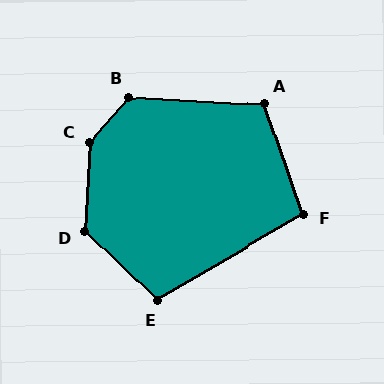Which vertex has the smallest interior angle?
F, at approximately 101 degrees.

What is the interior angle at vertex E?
Approximately 106 degrees (obtuse).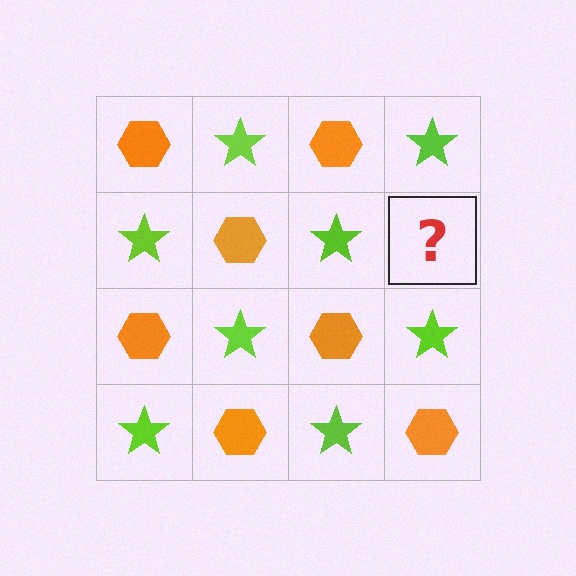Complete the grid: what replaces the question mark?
The question mark should be replaced with an orange hexagon.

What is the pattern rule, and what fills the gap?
The rule is that it alternates orange hexagon and lime star in a checkerboard pattern. The gap should be filled with an orange hexagon.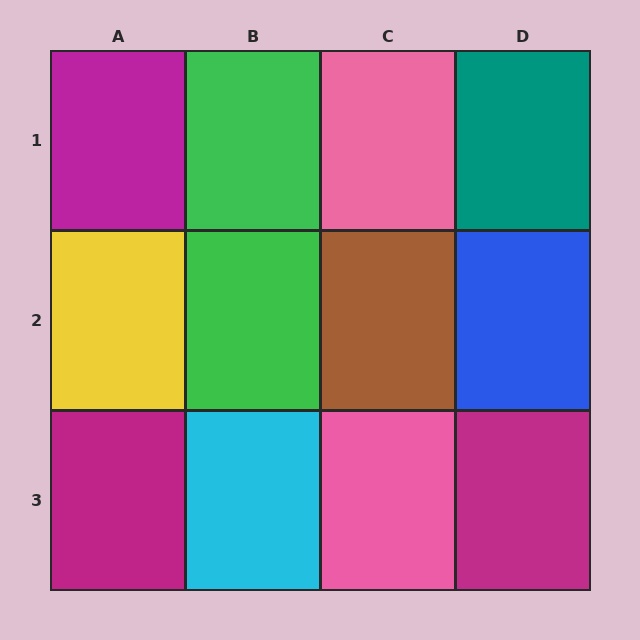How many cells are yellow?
1 cell is yellow.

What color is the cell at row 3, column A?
Magenta.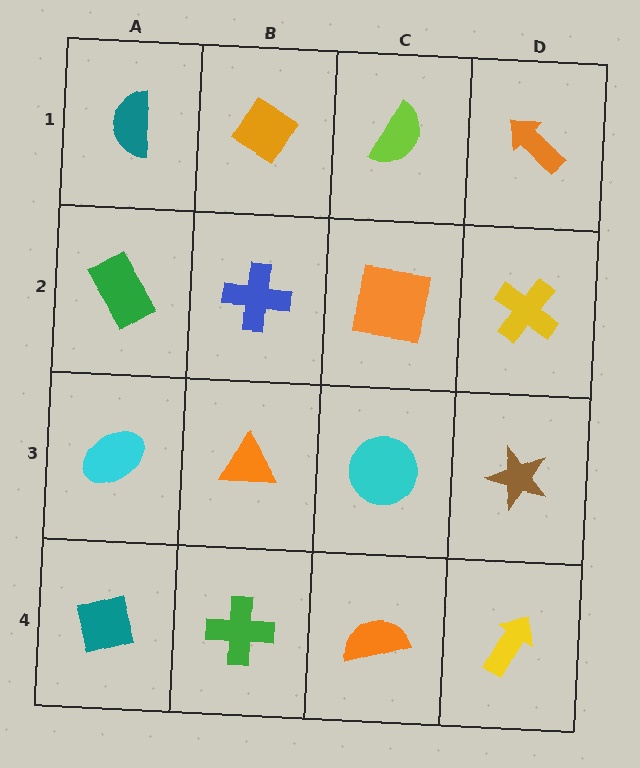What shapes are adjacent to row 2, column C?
A lime semicircle (row 1, column C), a cyan circle (row 3, column C), a blue cross (row 2, column B), a yellow cross (row 2, column D).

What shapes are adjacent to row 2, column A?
A teal semicircle (row 1, column A), a cyan ellipse (row 3, column A), a blue cross (row 2, column B).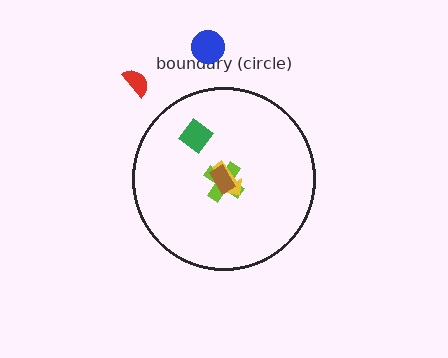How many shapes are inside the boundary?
4 inside, 2 outside.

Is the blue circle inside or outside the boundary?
Outside.